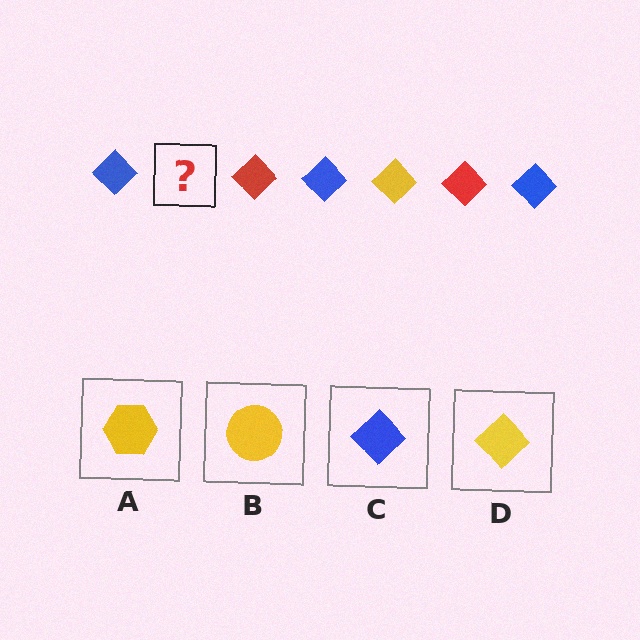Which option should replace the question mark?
Option D.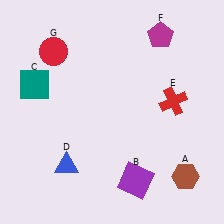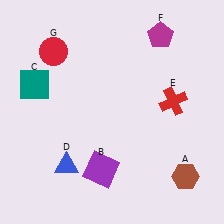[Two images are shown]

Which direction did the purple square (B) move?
The purple square (B) moved left.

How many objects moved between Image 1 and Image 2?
1 object moved between the two images.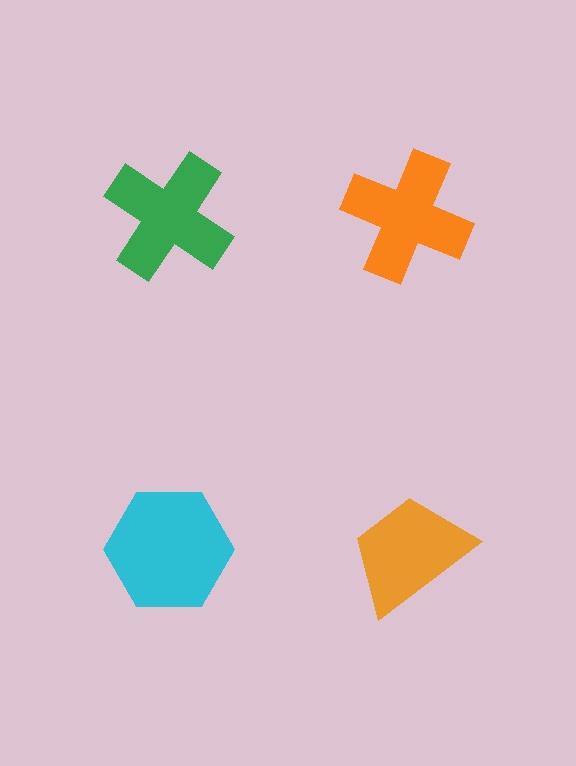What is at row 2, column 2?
An orange trapezoid.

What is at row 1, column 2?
An orange cross.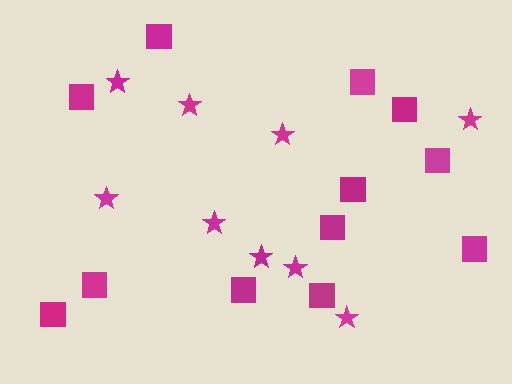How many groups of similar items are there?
There are 2 groups: one group of squares (12) and one group of stars (9).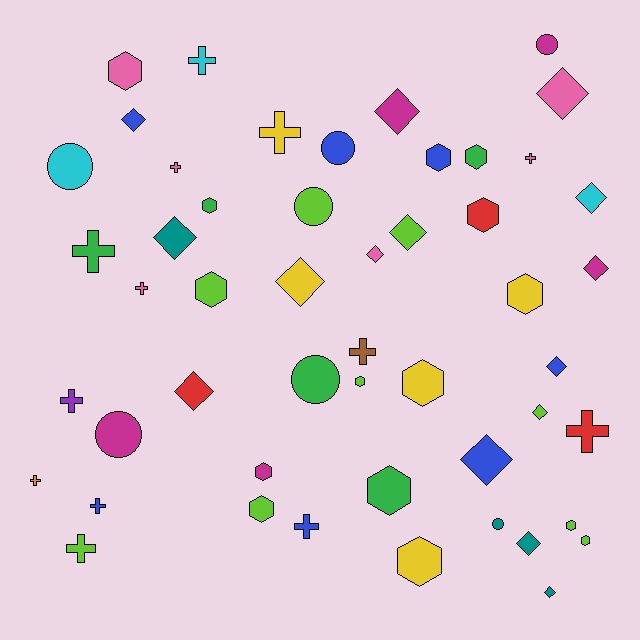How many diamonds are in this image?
There are 15 diamonds.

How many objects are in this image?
There are 50 objects.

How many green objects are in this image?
There are 5 green objects.